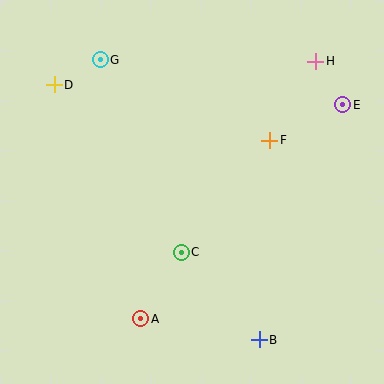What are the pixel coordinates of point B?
Point B is at (259, 340).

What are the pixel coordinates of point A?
Point A is at (141, 319).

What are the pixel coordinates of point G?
Point G is at (100, 60).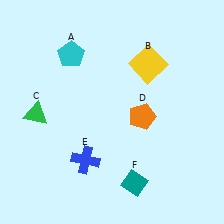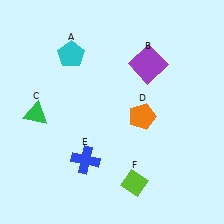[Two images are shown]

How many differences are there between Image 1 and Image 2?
There are 2 differences between the two images.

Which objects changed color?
B changed from yellow to purple. F changed from teal to lime.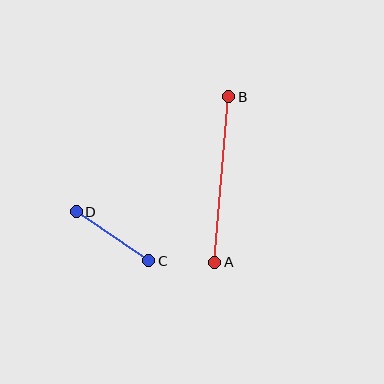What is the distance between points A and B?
The distance is approximately 166 pixels.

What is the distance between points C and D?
The distance is approximately 87 pixels.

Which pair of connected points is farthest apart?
Points A and B are farthest apart.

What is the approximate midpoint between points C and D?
The midpoint is at approximately (113, 236) pixels.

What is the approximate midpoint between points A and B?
The midpoint is at approximately (222, 180) pixels.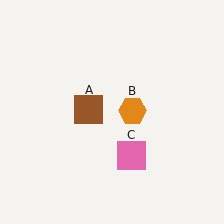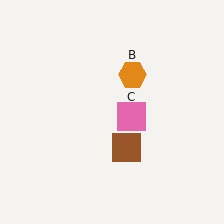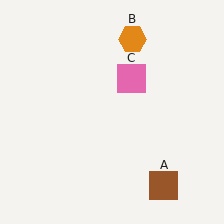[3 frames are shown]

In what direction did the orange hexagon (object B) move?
The orange hexagon (object B) moved up.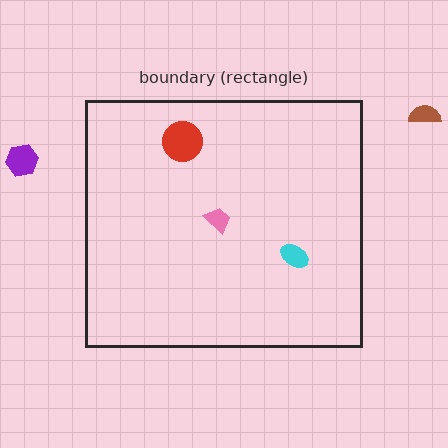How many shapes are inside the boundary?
3 inside, 2 outside.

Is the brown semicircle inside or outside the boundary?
Outside.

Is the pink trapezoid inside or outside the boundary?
Inside.